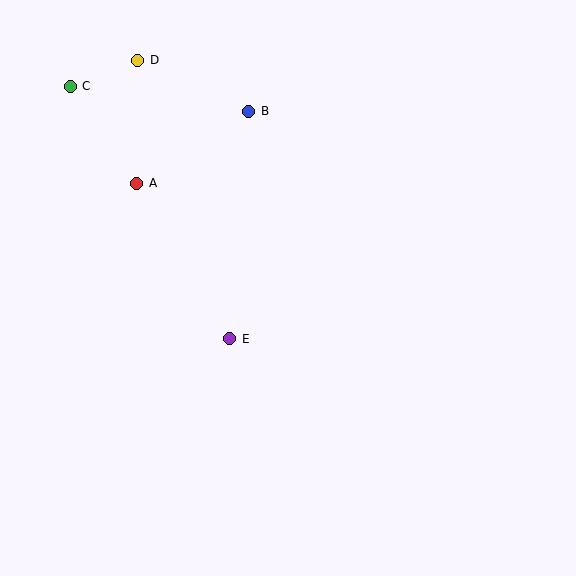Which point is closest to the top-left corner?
Point C is closest to the top-left corner.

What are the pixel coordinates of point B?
Point B is at (249, 111).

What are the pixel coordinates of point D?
Point D is at (138, 60).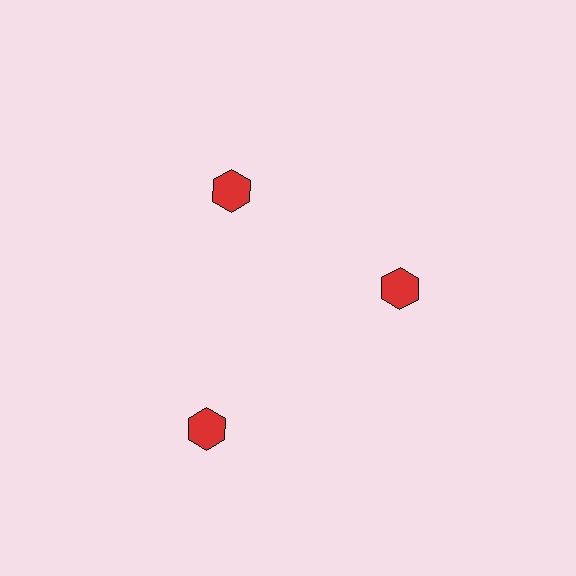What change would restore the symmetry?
The symmetry would be restored by moving it inward, back onto the ring so that all 3 hexagons sit at equal angles and equal distance from the center.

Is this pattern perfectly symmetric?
No. The 3 red hexagons are arranged in a ring, but one element near the 7 o'clock position is pushed outward from the center, breaking the 3-fold rotational symmetry.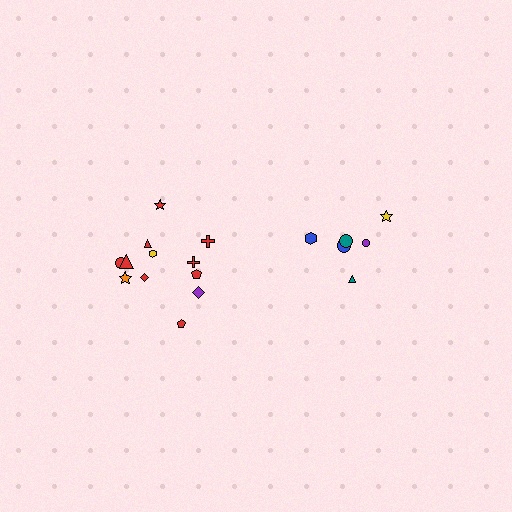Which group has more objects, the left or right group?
The left group.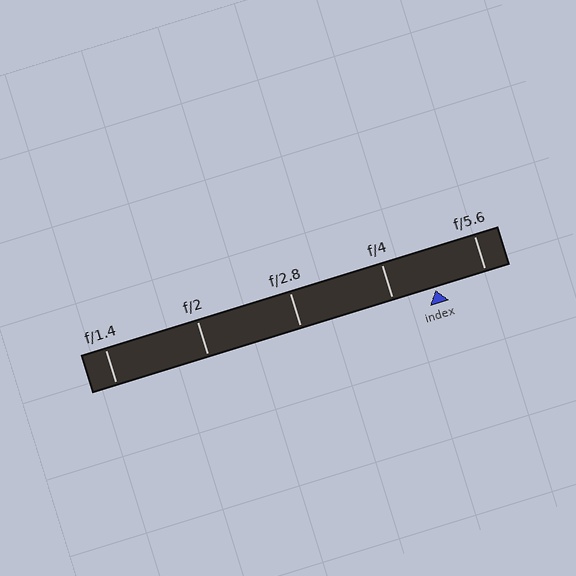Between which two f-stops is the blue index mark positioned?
The index mark is between f/4 and f/5.6.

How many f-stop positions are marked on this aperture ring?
There are 5 f-stop positions marked.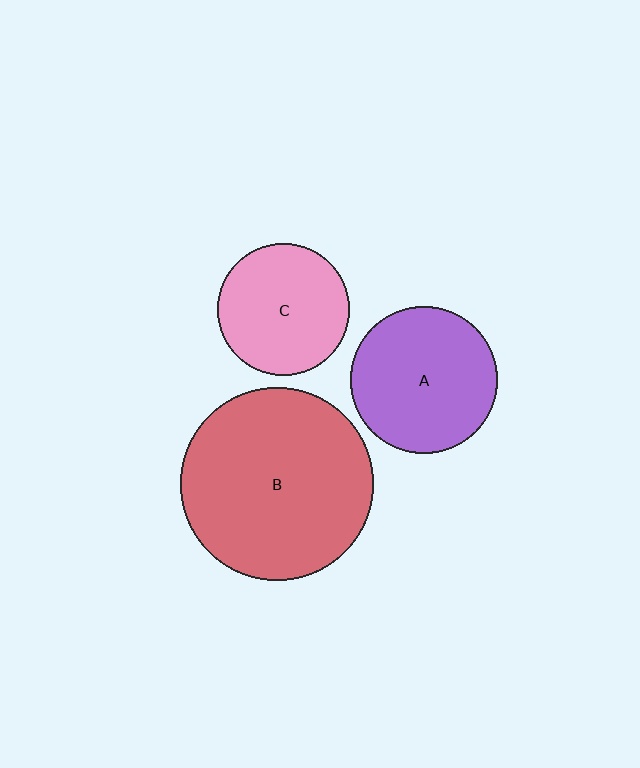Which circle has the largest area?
Circle B (red).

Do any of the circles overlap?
No, none of the circles overlap.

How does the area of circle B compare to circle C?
Approximately 2.1 times.